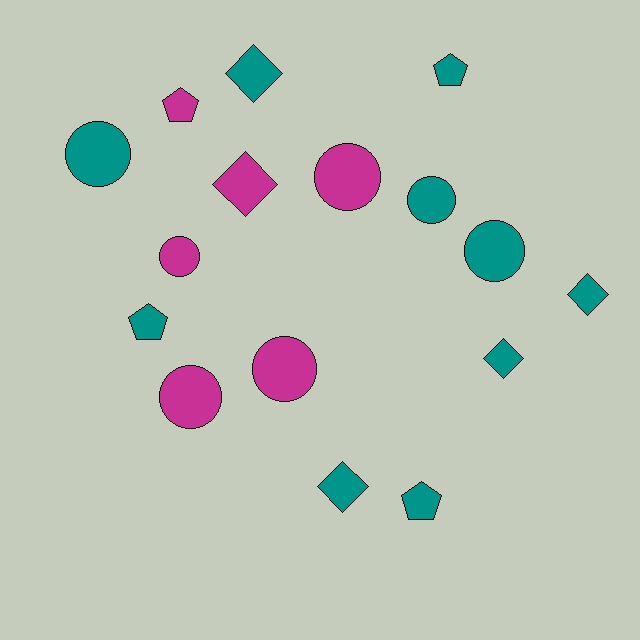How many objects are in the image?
There are 16 objects.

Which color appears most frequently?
Teal, with 10 objects.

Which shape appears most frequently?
Circle, with 7 objects.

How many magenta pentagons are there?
There is 1 magenta pentagon.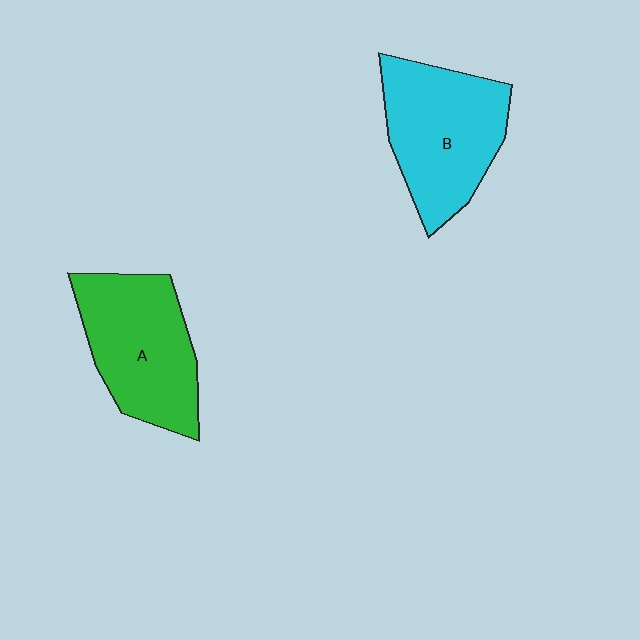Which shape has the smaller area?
Shape A (green).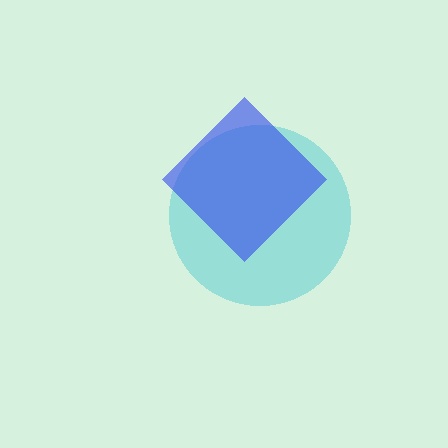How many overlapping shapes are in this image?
There are 2 overlapping shapes in the image.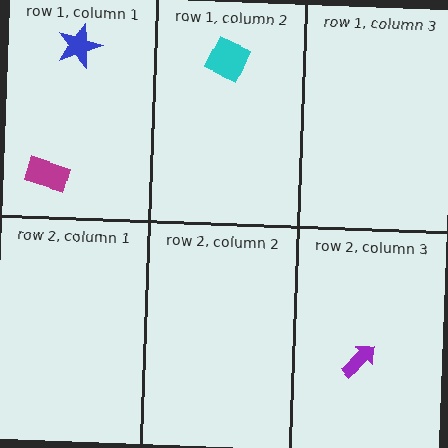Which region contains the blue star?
The row 1, column 1 region.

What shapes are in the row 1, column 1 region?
The blue star, the magenta rectangle.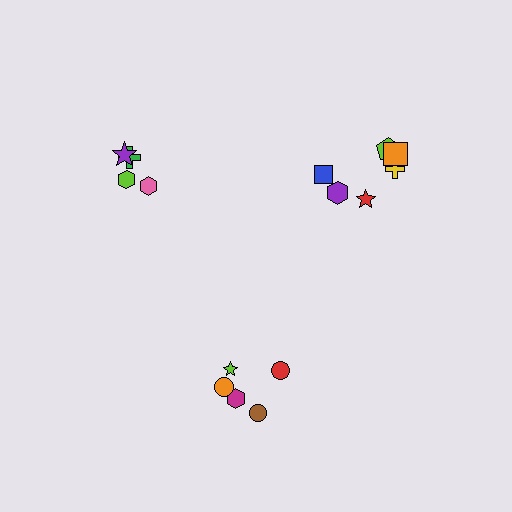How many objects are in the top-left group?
There are 4 objects.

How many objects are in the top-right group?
There are 6 objects.